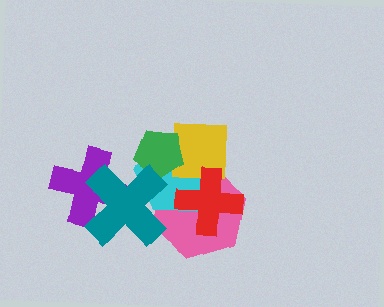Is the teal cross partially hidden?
No, no other shape covers it.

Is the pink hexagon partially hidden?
Yes, it is partially covered by another shape.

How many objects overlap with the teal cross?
4 objects overlap with the teal cross.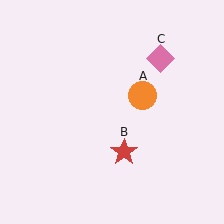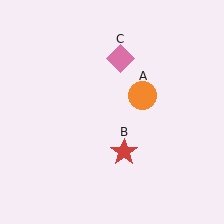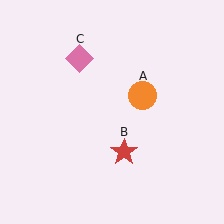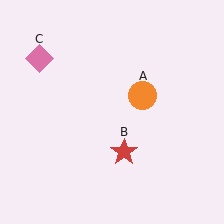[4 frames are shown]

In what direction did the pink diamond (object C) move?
The pink diamond (object C) moved left.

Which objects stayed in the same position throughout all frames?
Orange circle (object A) and red star (object B) remained stationary.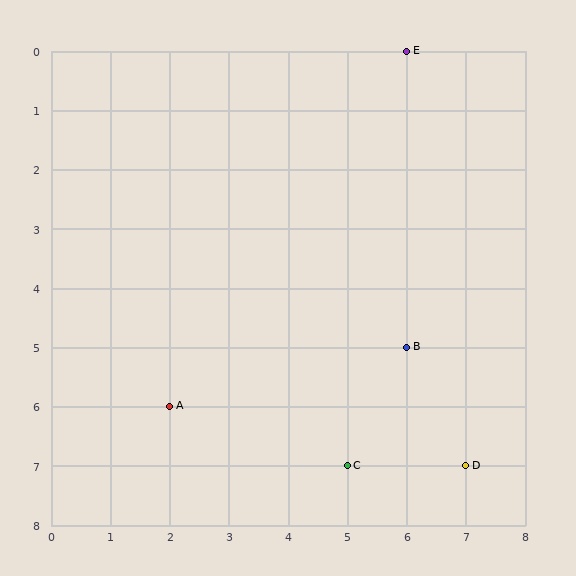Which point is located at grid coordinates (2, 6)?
Point A is at (2, 6).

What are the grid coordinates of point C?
Point C is at grid coordinates (5, 7).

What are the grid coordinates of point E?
Point E is at grid coordinates (6, 0).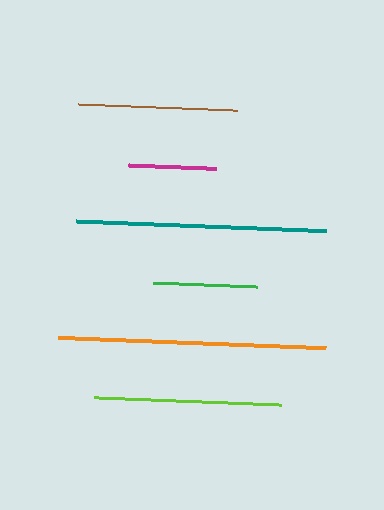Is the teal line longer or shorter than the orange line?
The orange line is longer than the teal line.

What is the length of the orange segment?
The orange segment is approximately 268 pixels long.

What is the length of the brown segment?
The brown segment is approximately 159 pixels long.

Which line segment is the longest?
The orange line is the longest at approximately 268 pixels.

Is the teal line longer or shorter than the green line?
The teal line is longer than the green line.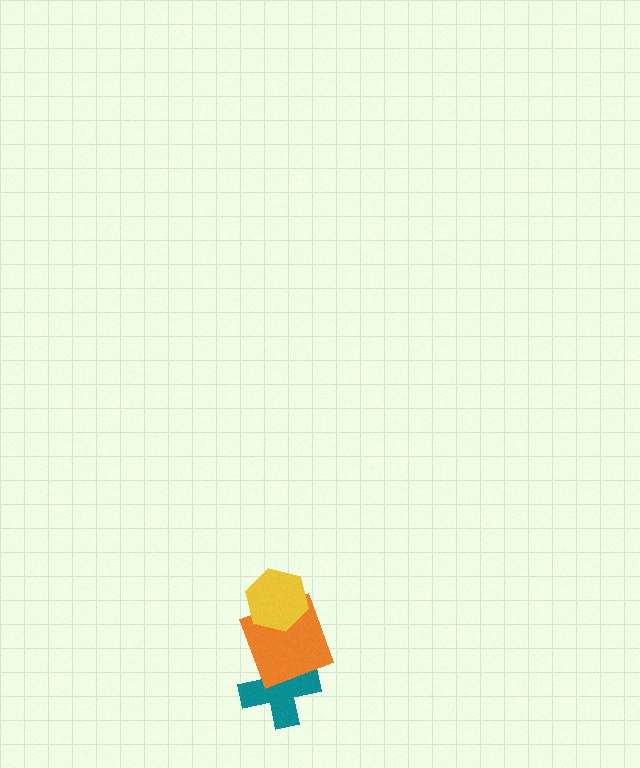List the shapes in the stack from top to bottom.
From top to bottom: the yellow hexagon, the orange square, the teal cross.